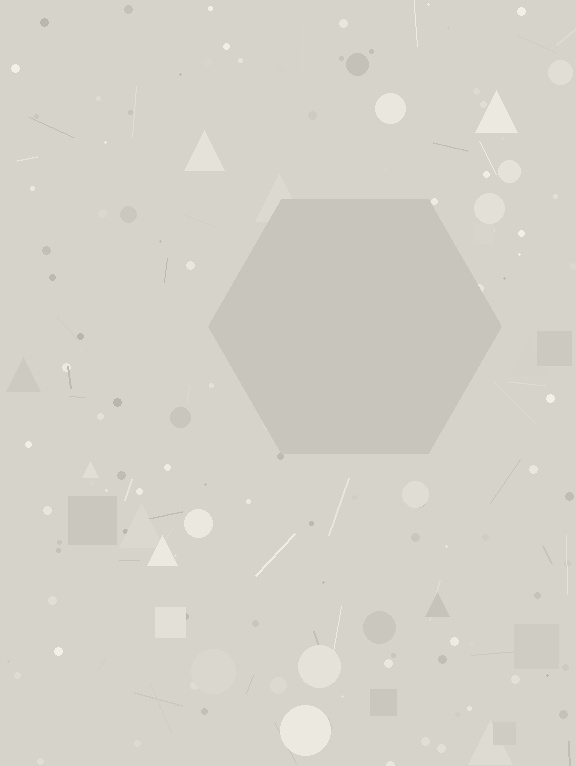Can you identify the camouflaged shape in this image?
The camouflaged shape is a hexagon.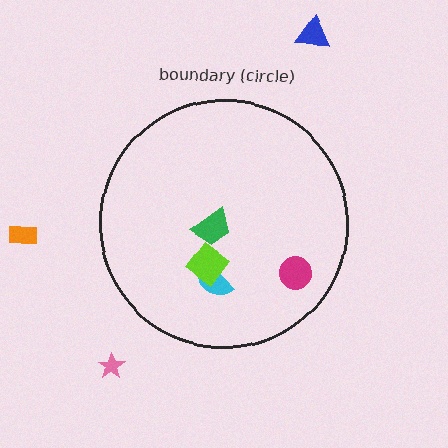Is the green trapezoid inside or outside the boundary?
Inside.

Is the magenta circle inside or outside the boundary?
Inside.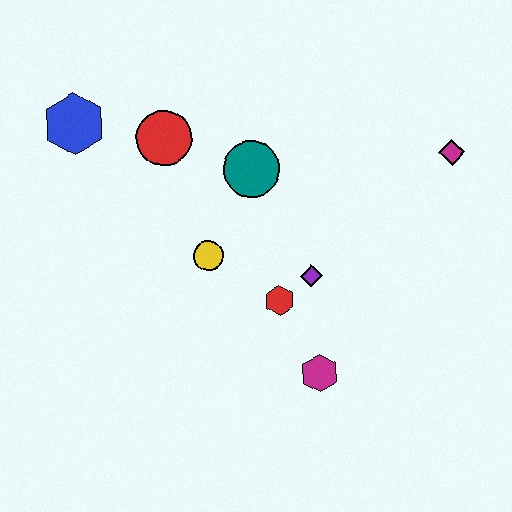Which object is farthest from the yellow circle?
The magenta diamond is farthest from the yellow circle.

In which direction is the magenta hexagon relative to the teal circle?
The magenta hexagon is below the teal circle.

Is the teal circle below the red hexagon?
No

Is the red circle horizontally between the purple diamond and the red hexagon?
No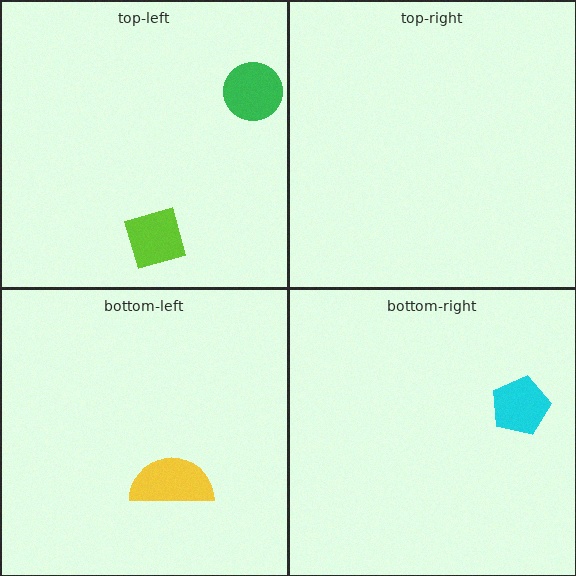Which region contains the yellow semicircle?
The bottom-left region.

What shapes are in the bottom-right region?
The cyan pentagon.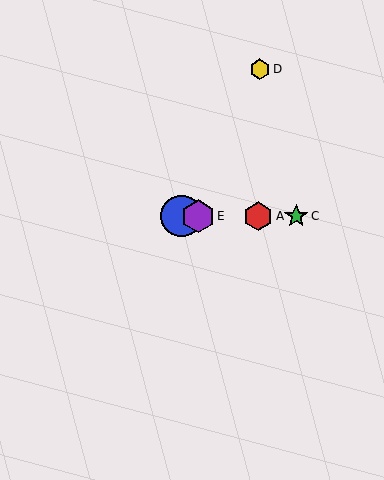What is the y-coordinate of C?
Object C is at y≈216.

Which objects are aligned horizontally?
Objects A, B, C, E are aligned horizontally.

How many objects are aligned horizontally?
4 objects (A, B, C, E) are aligned horizontally.